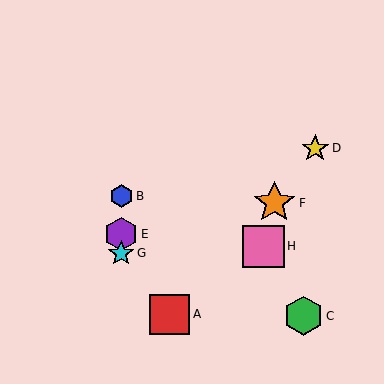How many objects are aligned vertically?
3 objects (B, E, G) are aligned vertically.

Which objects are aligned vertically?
Objects B, E, G are aligned vertically.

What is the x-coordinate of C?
Object C is at x≈303.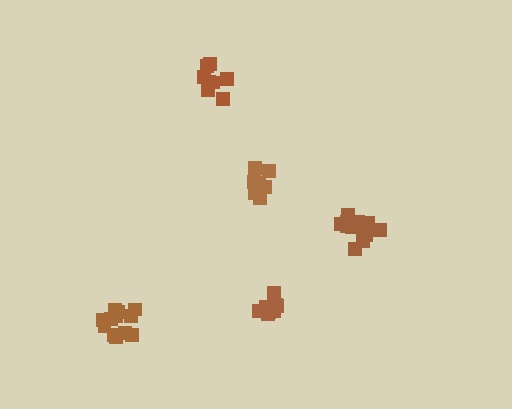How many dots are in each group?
Group 1: 8 dots, Group 2: 12 dots, Group 3: 9 dots, Group 4: 11 dots, Group 5: 9 dots (49 total).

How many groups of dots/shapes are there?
There are 5 groups.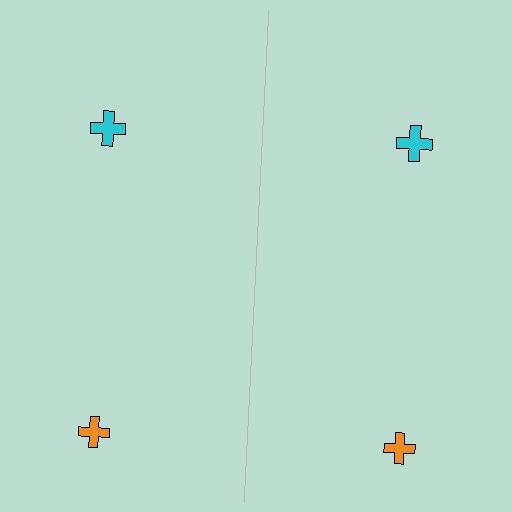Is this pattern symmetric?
Yes, this pattern has bilateral (reflection) symmetry.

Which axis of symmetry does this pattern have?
The pattern has a vertical axis of symmetry running through the center of the image.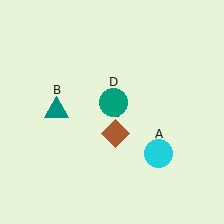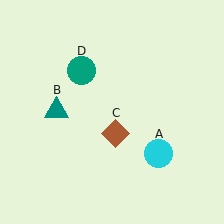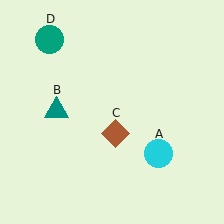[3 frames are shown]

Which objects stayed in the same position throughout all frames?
Cyan circle (object A) and teal triangle (object B) and brown diamond (object C) remained stationary.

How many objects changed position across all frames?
1 object changed position: teal circle (object D).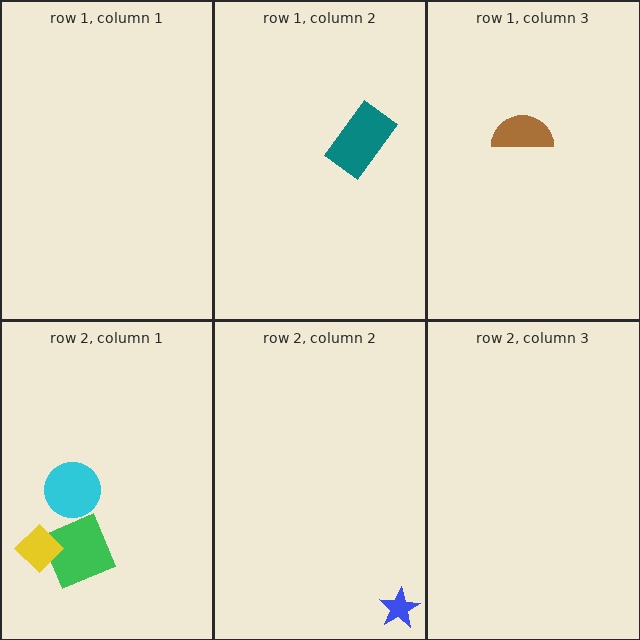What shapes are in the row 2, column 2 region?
The blue star.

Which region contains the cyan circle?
The row 2, column 1 region.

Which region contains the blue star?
The row 2, column 2 region.